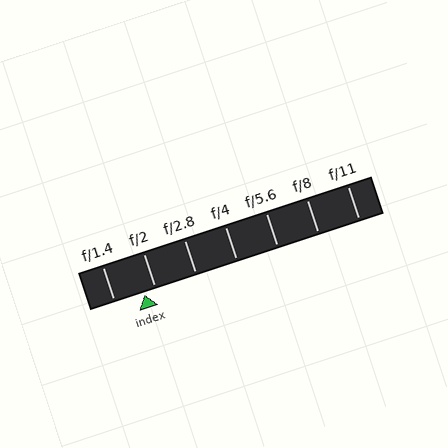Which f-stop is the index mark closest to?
The index mark is closest to f/2.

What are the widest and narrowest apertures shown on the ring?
The widest aperture shown is f/1.4 and the narrowest is f/11.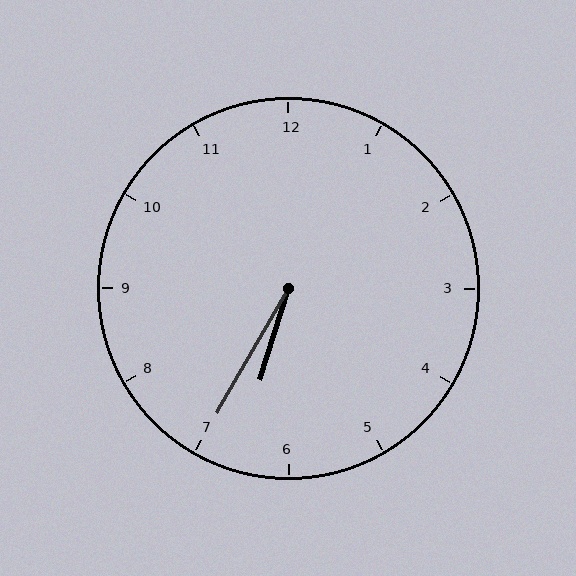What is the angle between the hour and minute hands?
Approximately 12 degrees.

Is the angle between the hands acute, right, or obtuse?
It is acute.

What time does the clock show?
6:35.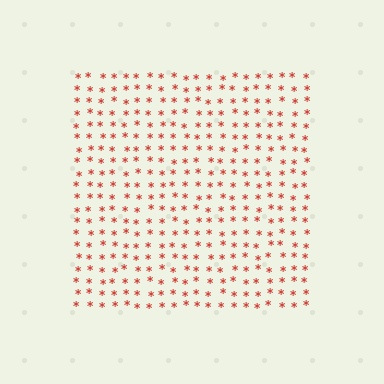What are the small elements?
The small elements are asterisks.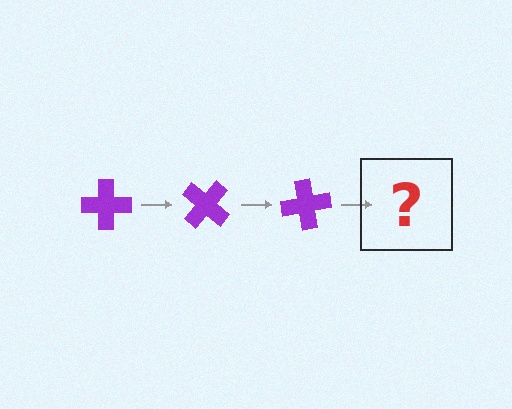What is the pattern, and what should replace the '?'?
The pattern is that the cross rotates 40 degrees each step. The '?' should be a purple cross rotated 120 degrees.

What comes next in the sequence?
The next element should be a purple cross rotated 120 degrees.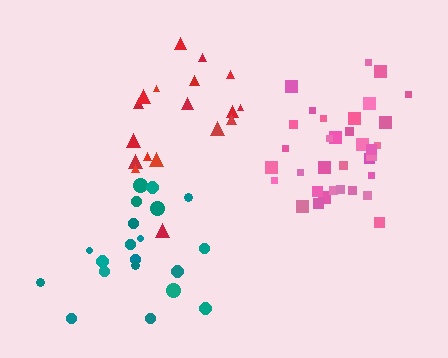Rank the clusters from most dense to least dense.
pink, red, teal.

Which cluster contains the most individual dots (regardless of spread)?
Pink (34).